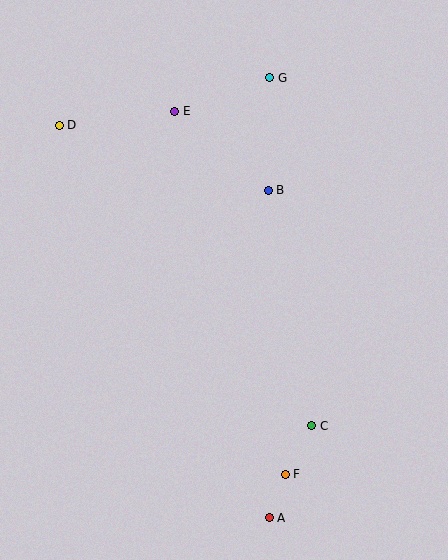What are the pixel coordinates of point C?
Point C is at (311, 426).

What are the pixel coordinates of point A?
Point A is at (269, 518).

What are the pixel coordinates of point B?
Point B is at (268, 190).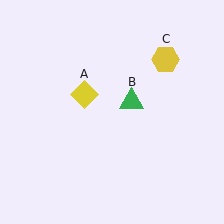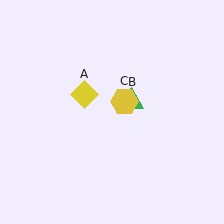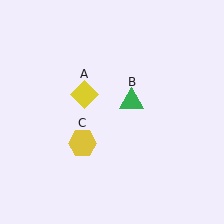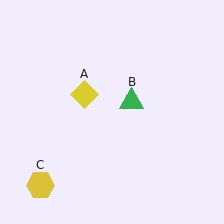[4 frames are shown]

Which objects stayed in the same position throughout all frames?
Yellow diamond (object A) and green triangle (object B) remained stationary.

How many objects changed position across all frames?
1 object changed position: yellow hexagon (object C).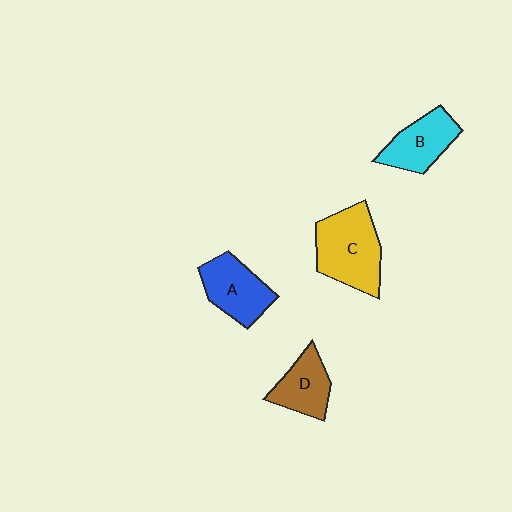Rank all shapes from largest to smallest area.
From largest to smallest: C (yellow), A (blue), B (cyan), D (brown).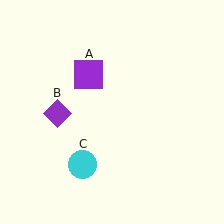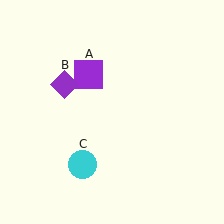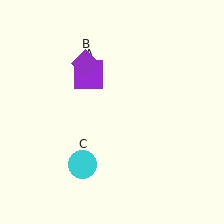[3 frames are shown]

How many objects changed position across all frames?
1 object changed position: purple diamond (object B).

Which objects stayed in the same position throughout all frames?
Purple square (object A) and cyan circle (object C) remained stationary.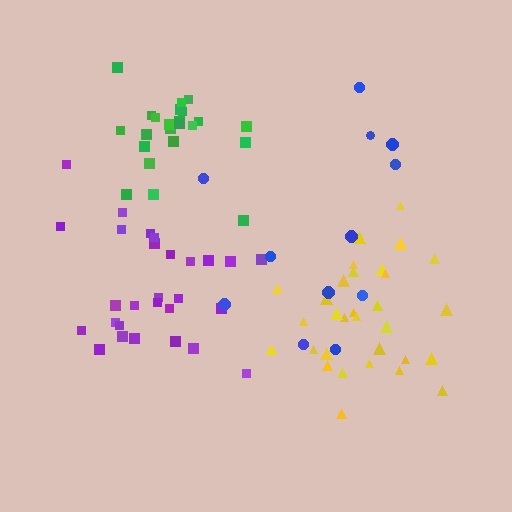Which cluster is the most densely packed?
Green.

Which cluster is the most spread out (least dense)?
Blue.